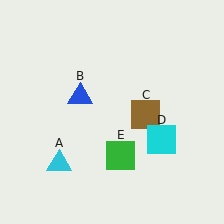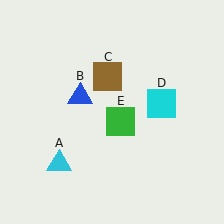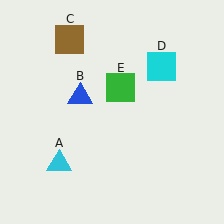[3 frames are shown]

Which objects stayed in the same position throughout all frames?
Cyan triangle (object A) and blue triangle (object B) remained stationary.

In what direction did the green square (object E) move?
The green square (object E) moved up.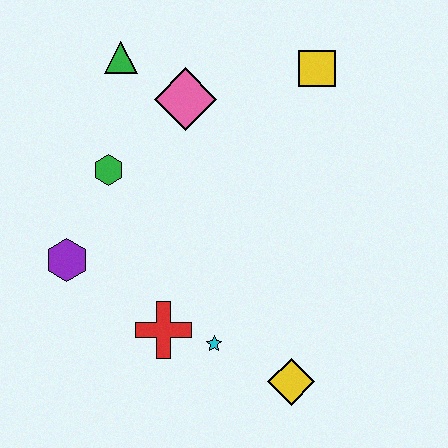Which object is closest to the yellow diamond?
The cyan star is closest to the yellow diamond.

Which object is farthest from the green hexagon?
The yellow diamond is farthest from the green hexagon.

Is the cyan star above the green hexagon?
No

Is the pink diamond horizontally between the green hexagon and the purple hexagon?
No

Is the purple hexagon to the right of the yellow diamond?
No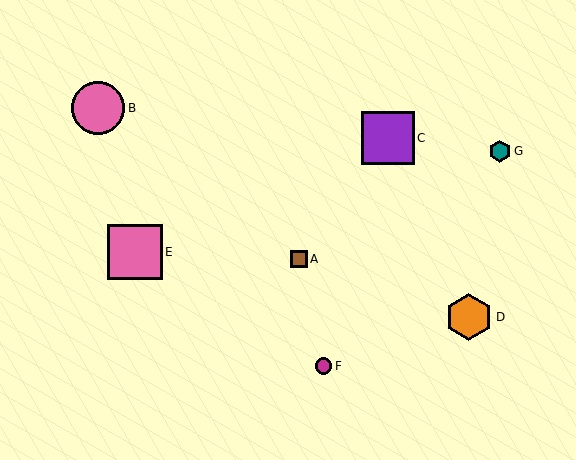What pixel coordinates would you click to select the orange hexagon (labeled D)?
Click at (469, 317) to select the orange hexagon D.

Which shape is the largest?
The pink square (labeled E) is the largest.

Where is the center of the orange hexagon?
The center of the orange hexagon is at (469, 317).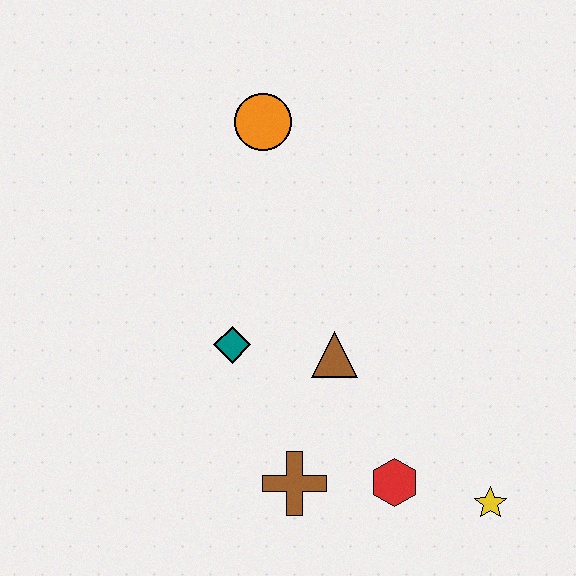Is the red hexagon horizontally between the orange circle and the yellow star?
Yes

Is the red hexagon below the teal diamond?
Yes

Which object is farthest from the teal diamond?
The yellow star is farthest from the teal diamond.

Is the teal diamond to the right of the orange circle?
No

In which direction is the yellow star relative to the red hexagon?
The yellow star is to the right of the red hexagon.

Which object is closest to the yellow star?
The red hexagon is closest to the yellow star.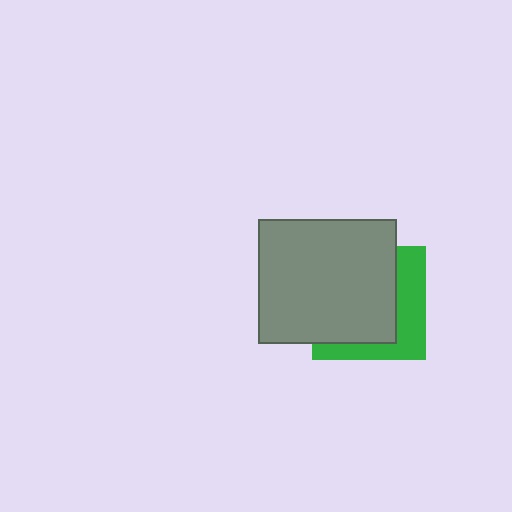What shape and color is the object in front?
The object in front is a gray rectangle.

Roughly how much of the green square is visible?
A small part of it is visible (roughly 35%).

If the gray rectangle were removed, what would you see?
You would see the complete green square.